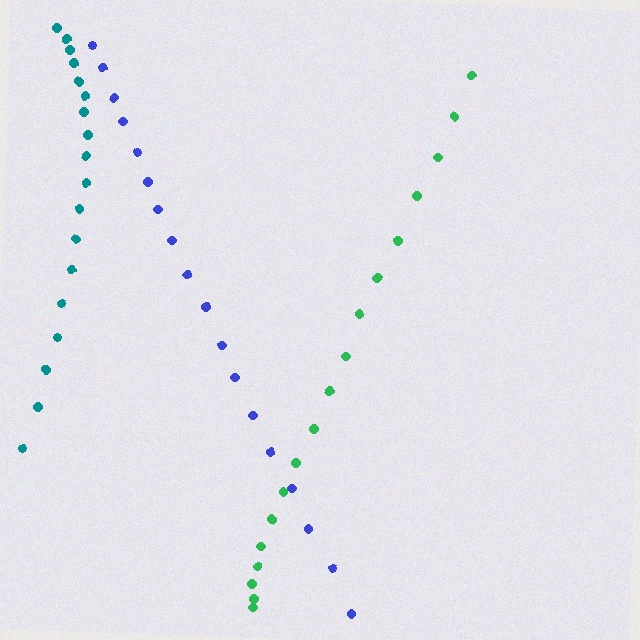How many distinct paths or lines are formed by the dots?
There are 3 distinct paths.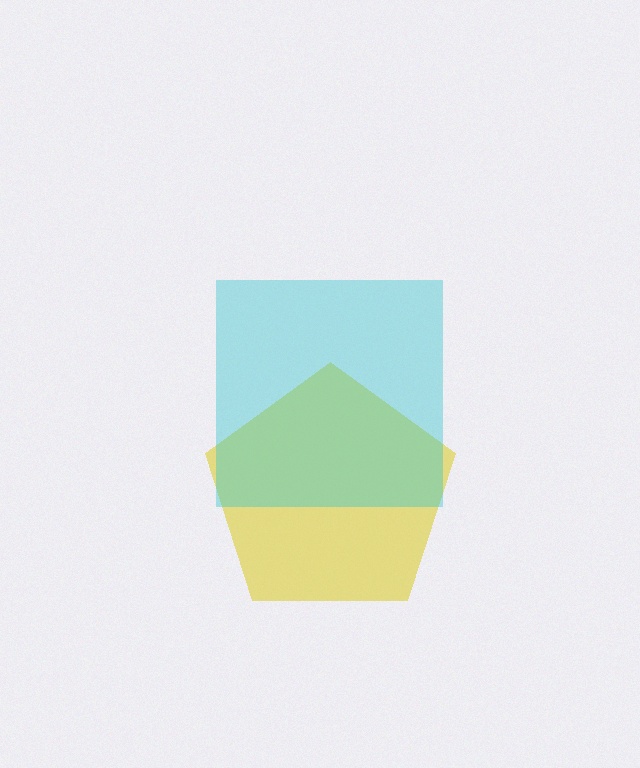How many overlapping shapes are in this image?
There are 2 overlapping shapes in the image.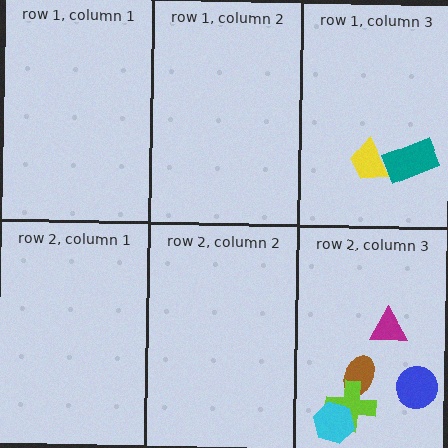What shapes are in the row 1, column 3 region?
The yellow trapezoid, the teal rectangle.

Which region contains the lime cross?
The row 2, column 3 region.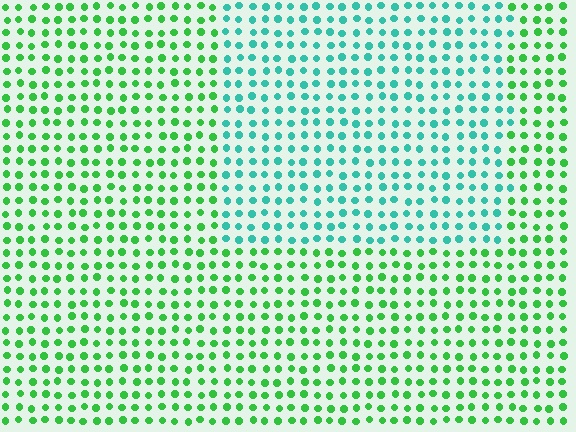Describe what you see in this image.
The image is filled with small green elements in a uniform arrangement. A rectangle-shaped region is visible where the elements are tinted to a slightly different hue, forming a subtle color boundary.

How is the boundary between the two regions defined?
The boundary is defined purely by a slight shift in hue (about 45 degrees). Spacing, size, and orientation are identical on both sides.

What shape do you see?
I see a rectangle.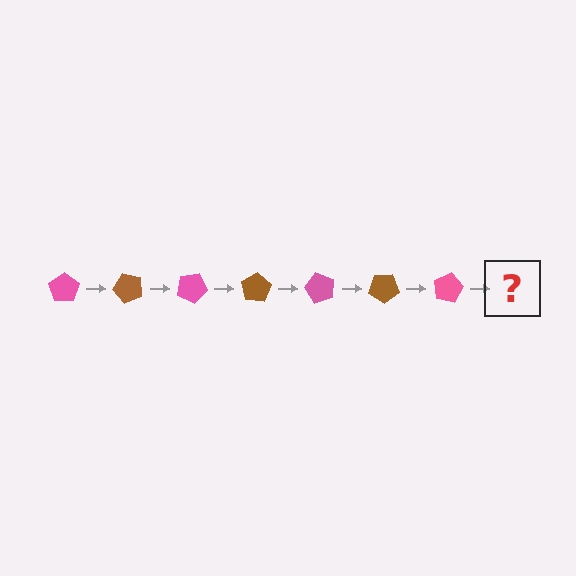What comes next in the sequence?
The next element should be a brown pentagon, rotated 350 degrees from the start.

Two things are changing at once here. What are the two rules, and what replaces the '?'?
The two rules are that it rotates 50 degrees each step and the color cycles through pink and brown. The '?' should be a brown pentagon, rotated 350 degrees from the start.